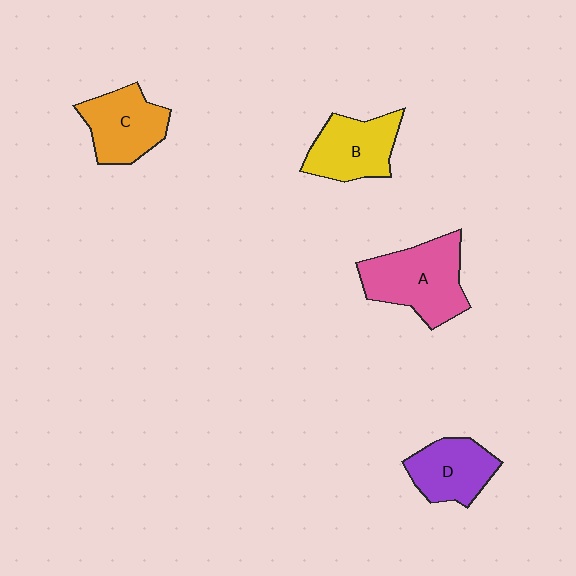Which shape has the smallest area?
Shape D (purple).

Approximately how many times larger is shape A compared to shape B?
Approximately 1.3 times.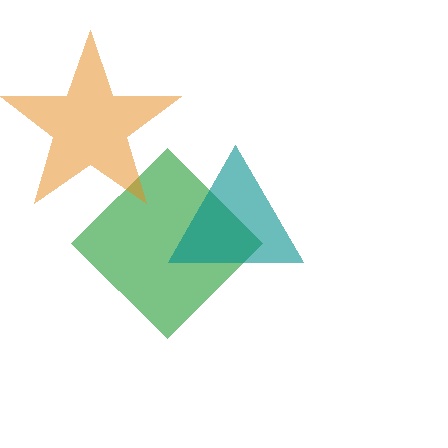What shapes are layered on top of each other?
The layered shapes are: a green diamond, a teal triangle, an orange star.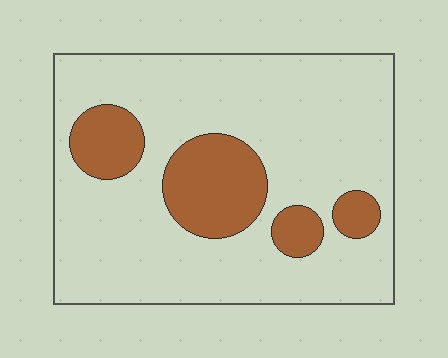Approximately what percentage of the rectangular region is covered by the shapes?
Approximately 20%.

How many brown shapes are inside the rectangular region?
4.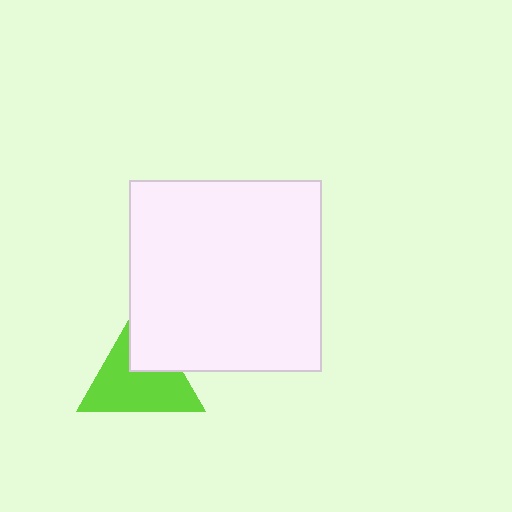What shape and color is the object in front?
The object in front is a white square.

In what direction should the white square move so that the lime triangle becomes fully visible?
The white square should move toward the upper-right. That is the shortest direction to clear the overlap and leave the lime triangle fully visible.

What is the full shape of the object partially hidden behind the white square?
The partially hidden object is a lime triangle.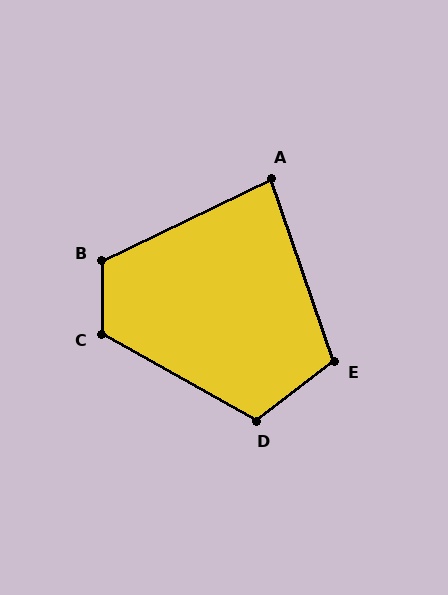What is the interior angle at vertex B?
Approximately 116 degrees (obtuse).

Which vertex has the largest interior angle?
C, at approximately 119 degrees.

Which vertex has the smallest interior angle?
A, at approximately 83 degrees.